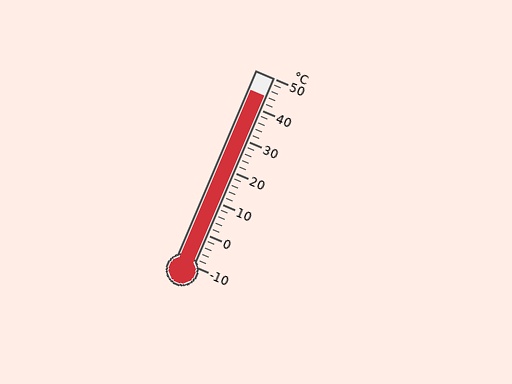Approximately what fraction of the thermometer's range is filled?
The thermometer is filled to approximately 90% of its range.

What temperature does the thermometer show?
The thermometer shows approximately 44°C.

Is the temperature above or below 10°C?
The temperature is above 10°C.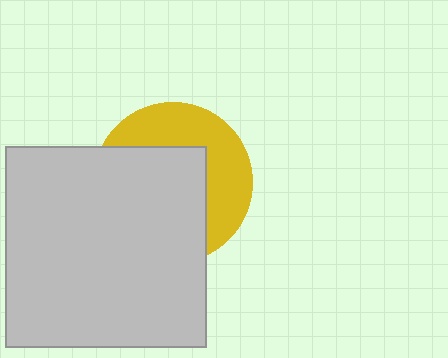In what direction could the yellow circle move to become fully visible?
The yellow circle could move toward the upper-right. That would shift it out from behind the light gray square entirely.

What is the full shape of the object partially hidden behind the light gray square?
The partially hidden object is a yellow circle.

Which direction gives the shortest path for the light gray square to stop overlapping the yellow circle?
Moving toward the lower-left gives the shortest separation.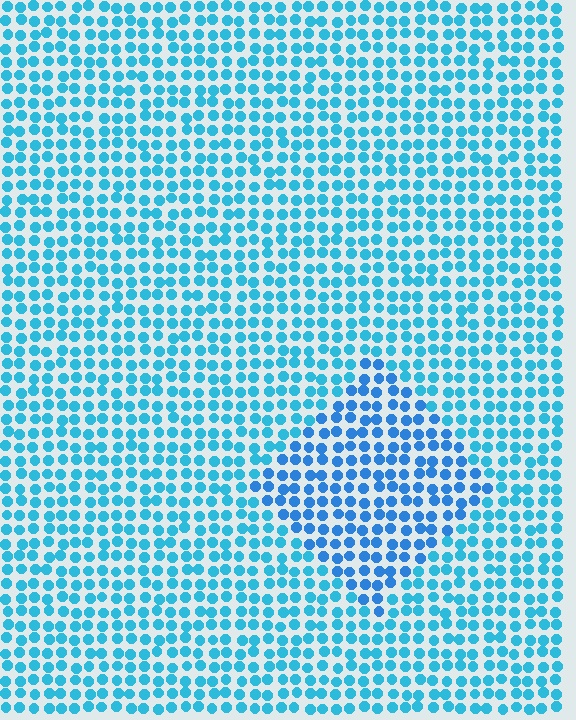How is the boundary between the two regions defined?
The boundary is defined purely by a slight shift in hue (about 20 degrees). Spacing, size, and orientation are identical on both sides.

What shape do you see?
I see a diamond.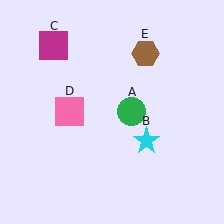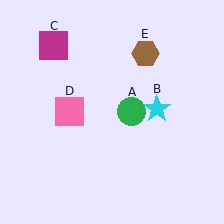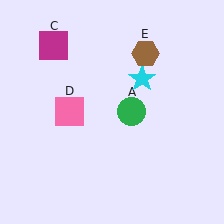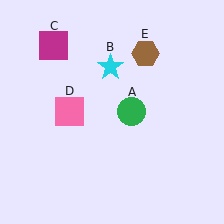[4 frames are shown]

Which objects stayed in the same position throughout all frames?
Green circle (object A) and magenta square (object C) and pink square (object D) and brown hexagon (object E) remained stationary.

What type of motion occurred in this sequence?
The cyan star (object B) rotated counterclockwise around the center of the scene.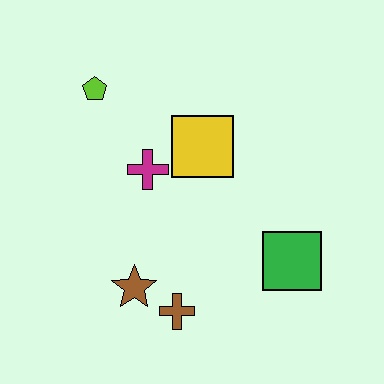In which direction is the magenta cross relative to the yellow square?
The magenta cross is to the left of the yellow square.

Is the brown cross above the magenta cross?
No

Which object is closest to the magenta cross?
The yellow square is closest to the magenta cross.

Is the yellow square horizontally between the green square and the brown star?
Yes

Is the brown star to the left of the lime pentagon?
No